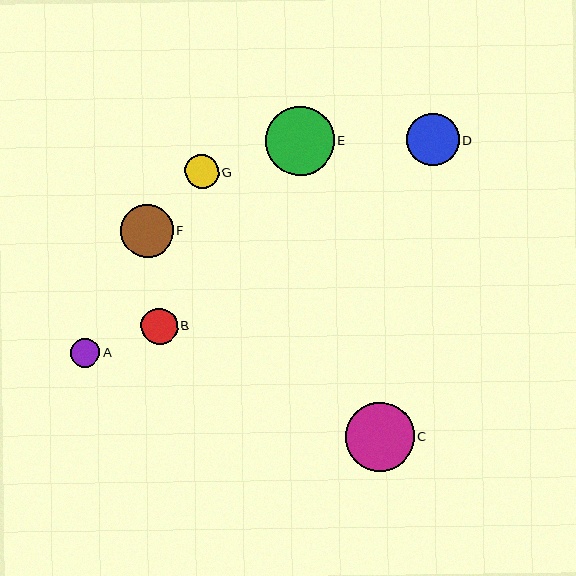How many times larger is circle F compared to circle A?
Circle F is approximately 1.8 times the size of circle A.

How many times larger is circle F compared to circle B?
Circle F is approximately 1.4 times the size of circle B.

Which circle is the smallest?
Circle A is the smallest with a size of approximately 29 pixels.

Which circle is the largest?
Circle E is the largest with a size of approximately 69 pixels.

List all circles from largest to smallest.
From largest to smallest: E, C, F, D, B, G, A.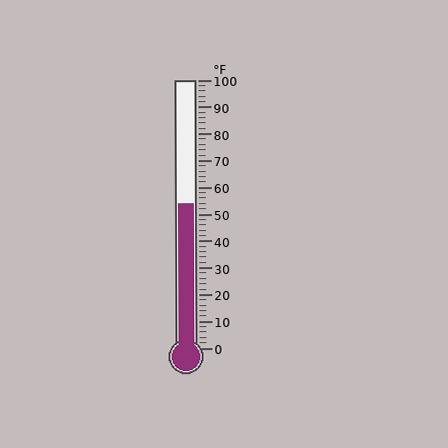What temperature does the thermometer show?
The thermometer shows approximately 54°F.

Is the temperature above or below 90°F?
The temperature is below 90°F.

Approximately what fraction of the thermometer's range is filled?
The thermometer is filled to approximately 55% of its range.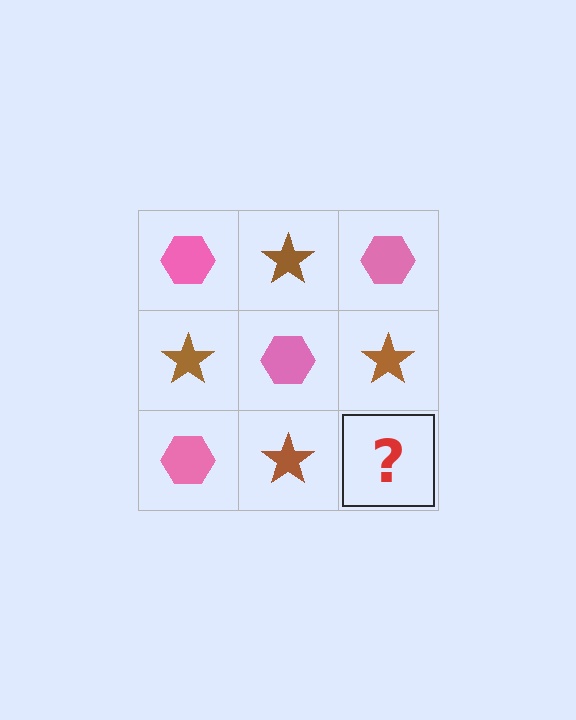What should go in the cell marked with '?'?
The missing cell should contain a pink hexagon.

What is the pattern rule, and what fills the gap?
The rule is that it alternates pink hexagon and brown star in a checkerboard pattern. The gap should be filled with a pink hexagon.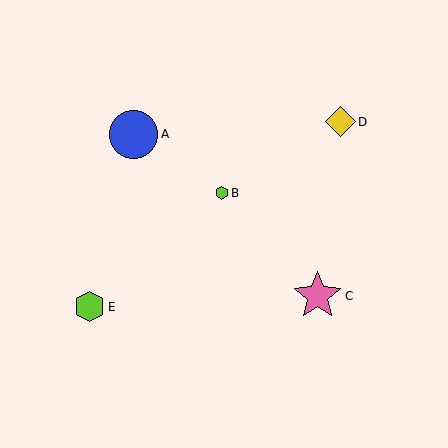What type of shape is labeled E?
Shape E is a lime hexagon.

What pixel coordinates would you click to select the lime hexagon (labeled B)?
Click at (222, 193) to select the lime hexagon B.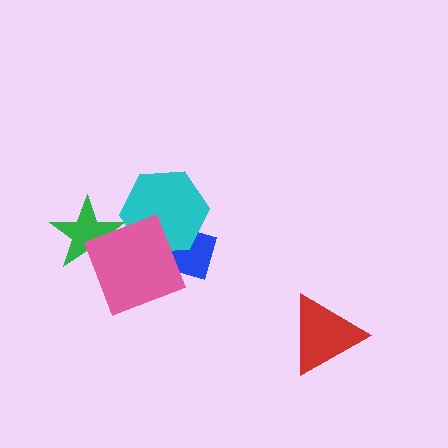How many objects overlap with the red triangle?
0 objects overlap with the red triangle.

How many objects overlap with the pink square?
3 objects overlap with the pink square.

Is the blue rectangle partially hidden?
Yes, it is partially covered by another shape.